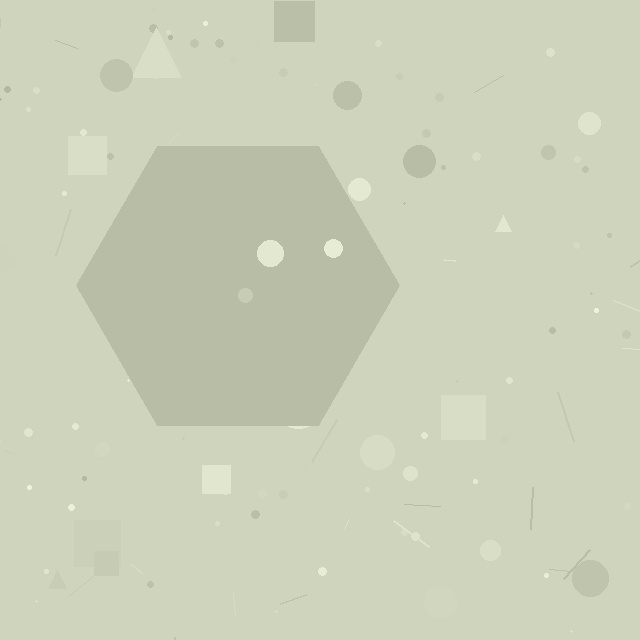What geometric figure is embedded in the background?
A hexagon is embedded in the background.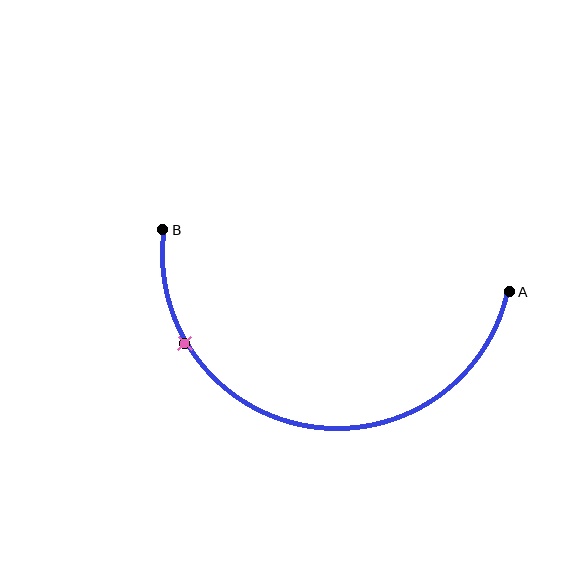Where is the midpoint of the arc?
The arc midpoint is the point on the curve farthest from the straight line joining A and B. It sits below that line.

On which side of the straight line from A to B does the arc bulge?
The arc bulges below the straight line connecting A and B.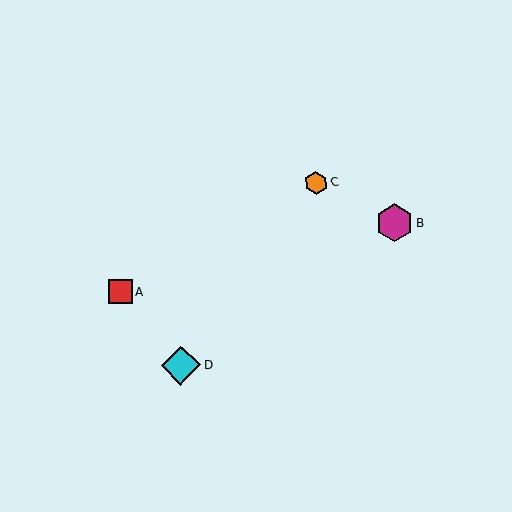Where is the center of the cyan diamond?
The center of the cyan diamond is at (181, 365).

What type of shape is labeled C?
Shape C is an orange hexagon.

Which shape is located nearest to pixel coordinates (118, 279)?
The red square (labeled A) at (121, 292) is nearest to that location.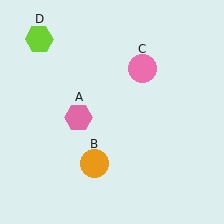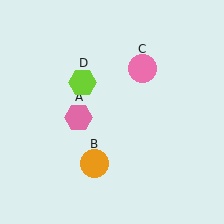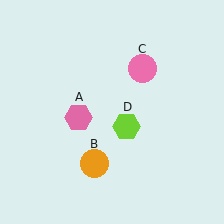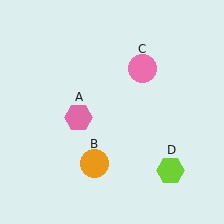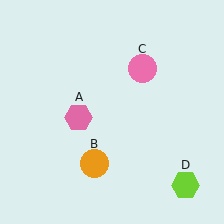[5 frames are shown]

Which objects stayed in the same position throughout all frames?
Pink hexagon (object A) and orange circle (object B) and pink circle (object C) remained stationary.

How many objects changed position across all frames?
1 object changed position: lime hexagon (object D).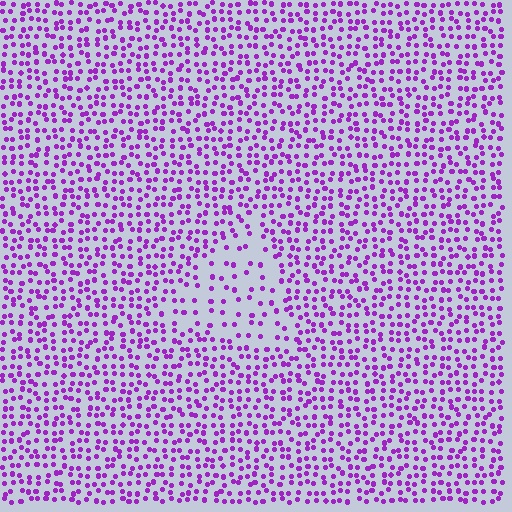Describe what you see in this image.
The image contains small purple elements arranged at two different densities. A triangle-shaped region is visible where the elements are less densely packed than the surrounding area.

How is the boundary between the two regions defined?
The boundary is defined by a change in element density (approximately 2.3x ratio). All elements are the same color, size, and shape.